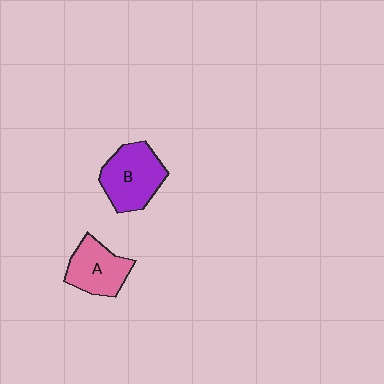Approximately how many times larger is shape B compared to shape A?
Approximately 1.2 times.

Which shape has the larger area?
Shape B (purple).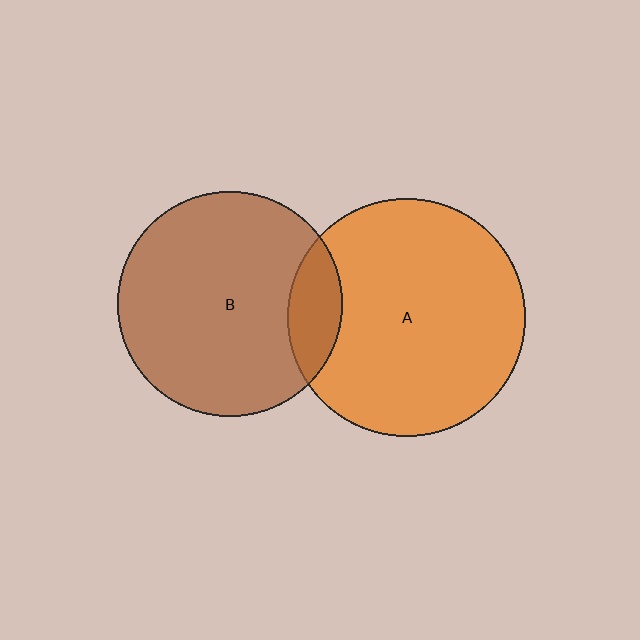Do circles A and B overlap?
Yes.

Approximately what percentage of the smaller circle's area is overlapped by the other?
Approximately 15%.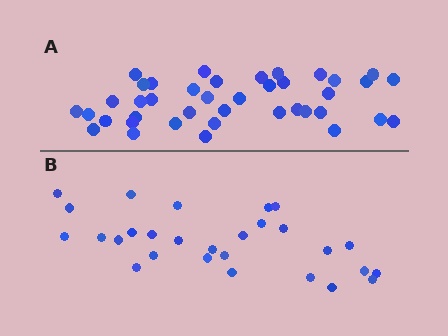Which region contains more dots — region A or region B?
Region A (the top region) has more dots.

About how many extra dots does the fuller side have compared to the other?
Region A has roughly 12 or so more dots than region B.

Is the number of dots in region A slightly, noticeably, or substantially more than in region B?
Region A has noticeably more, but not dramatically so. The ratio is roughly 1.4 to 1.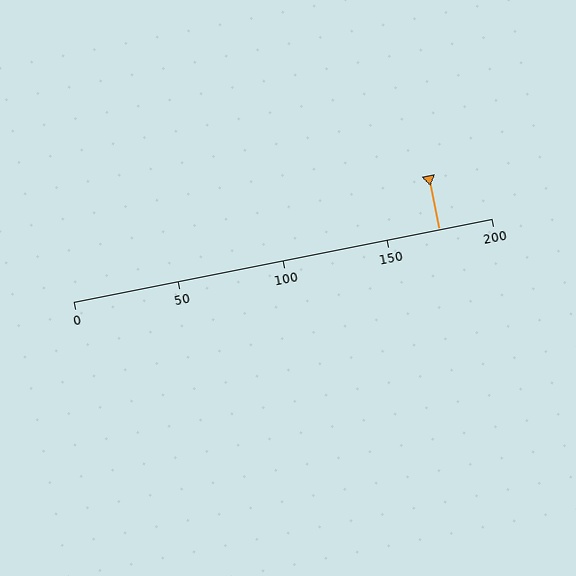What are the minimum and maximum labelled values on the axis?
The axis runs from 0 to 200.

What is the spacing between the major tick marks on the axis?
The major ticks are spaced 50 apart.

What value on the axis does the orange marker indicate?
The marker indicates approximately 175.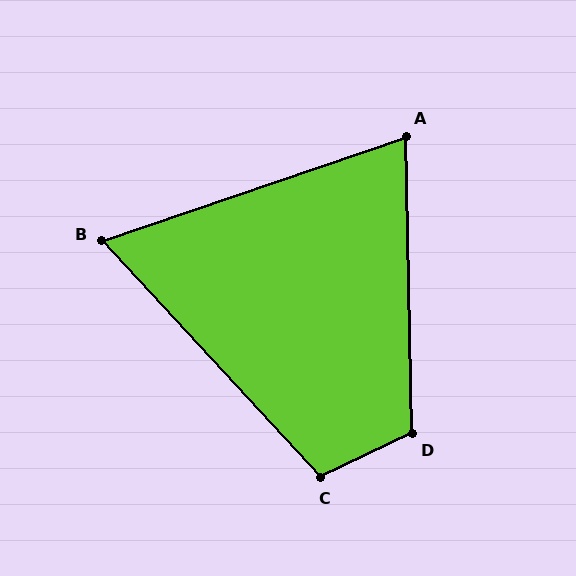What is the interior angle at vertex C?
Approximately 108 degrees (obtuse).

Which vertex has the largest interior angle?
D, at approximately 114 degrees.